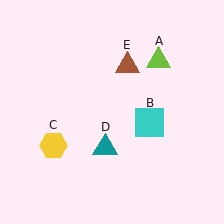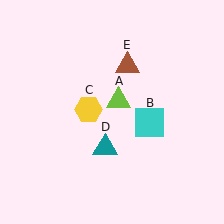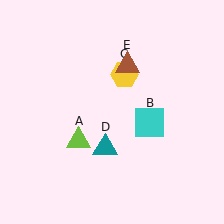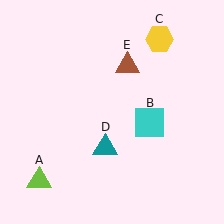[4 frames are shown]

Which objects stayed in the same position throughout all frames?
Cyan square (object B) and teal triangle (object D) and brown triangle (object E) remained stationary.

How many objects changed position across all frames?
2 objects changed position: lime triangle (object A), yellow hexagon (object C).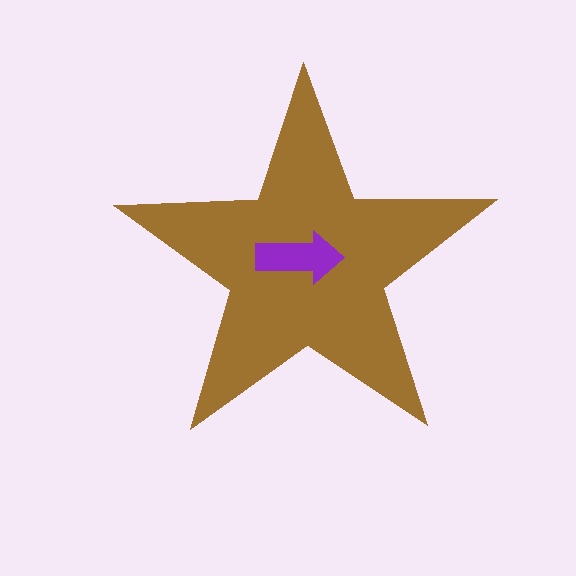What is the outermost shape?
The brown star.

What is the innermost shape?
The purple arrow.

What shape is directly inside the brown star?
The purple arrow.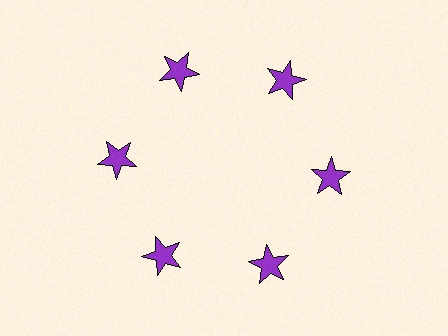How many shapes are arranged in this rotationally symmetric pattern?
There are 6 shapes, arranged in 6 groups of 1.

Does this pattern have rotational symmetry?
Yes, this pattern has 6-fold rotational symmetry. It looks the same after rotating 60 degrees around the center.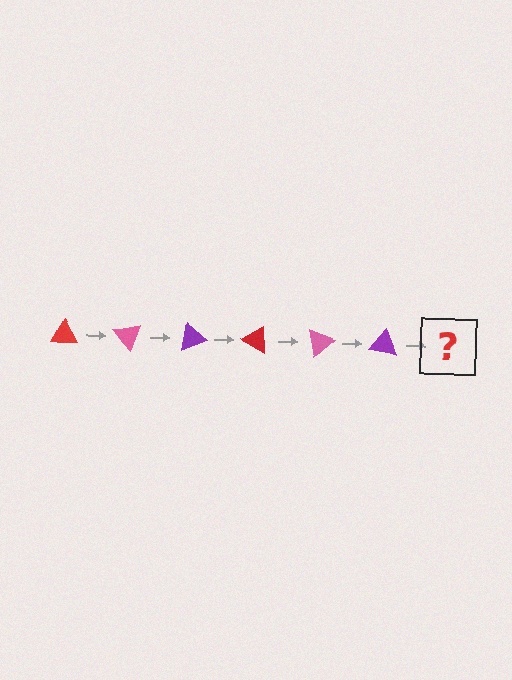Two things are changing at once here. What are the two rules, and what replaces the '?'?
The two rules are that it rotates 50 degrees each step and the color cycles through red, pink, and purple. The '?' should be a red triangle, rotated 300 degrees from the start.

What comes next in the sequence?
The next element should be a red triangle, rotated 300 degrees from the start.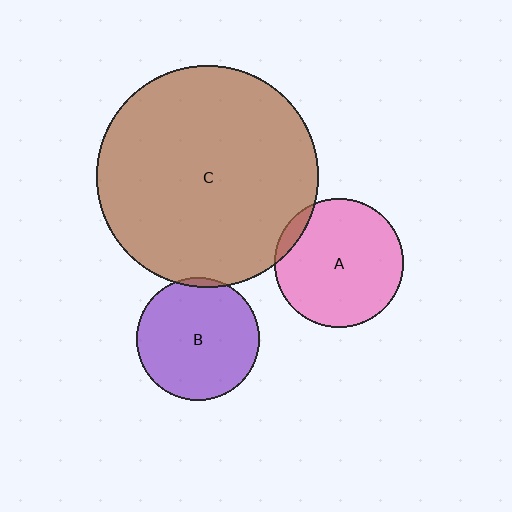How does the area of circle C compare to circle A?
Approximately 3.0 times.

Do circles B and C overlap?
Yes.